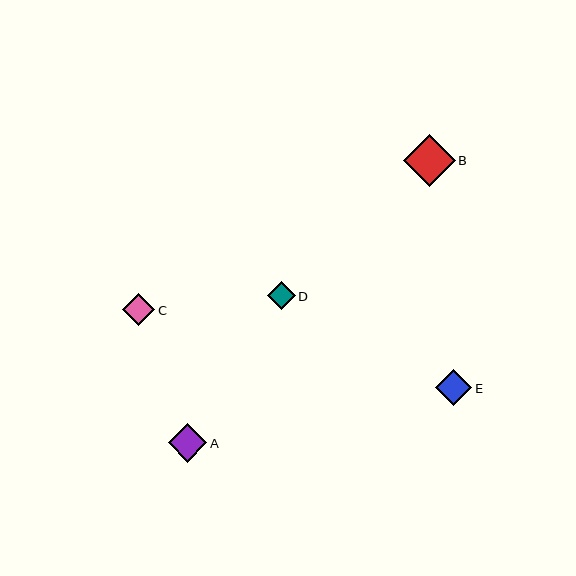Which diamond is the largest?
Diamond B is the largest with a size of approximately 52 pixels.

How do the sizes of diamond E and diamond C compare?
Diamond E and diamond C are approximately the same size.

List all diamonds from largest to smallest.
From largest to smallest: B, A, E, C, D.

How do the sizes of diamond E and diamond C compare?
Diamond E and diamond C are approximately the same size.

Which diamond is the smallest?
Diamond D is the smallest with a size of approximately 28 pixels.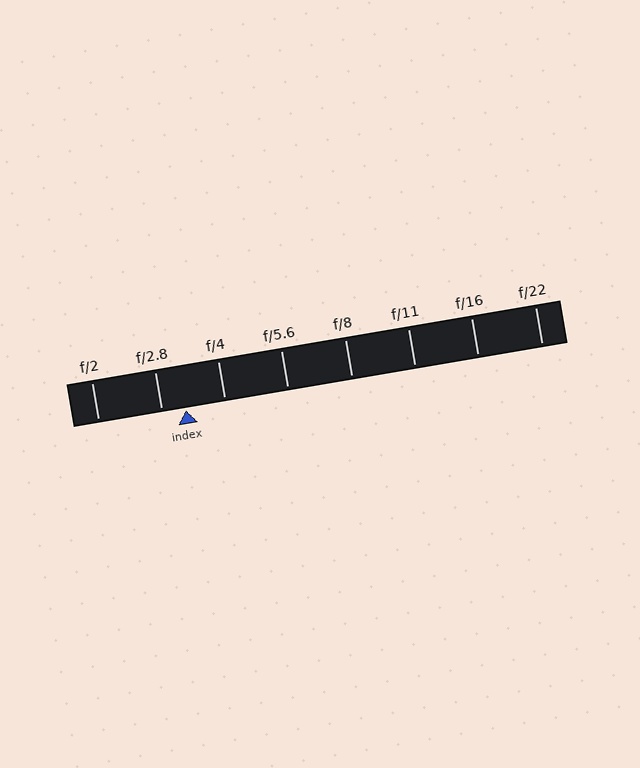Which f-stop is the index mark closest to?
The index mark is closest to f/2.8.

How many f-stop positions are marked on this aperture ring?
There are 8 f-stop positions marked.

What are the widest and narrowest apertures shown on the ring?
The widest aperture shown is f/2 and the narrowest is f/22.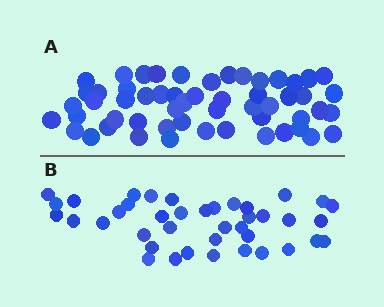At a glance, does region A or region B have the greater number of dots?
Region A (the top region) has more dots.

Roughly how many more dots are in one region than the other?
Region A has approximately 15 more dots than region B.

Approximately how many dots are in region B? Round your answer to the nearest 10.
About 40 dots.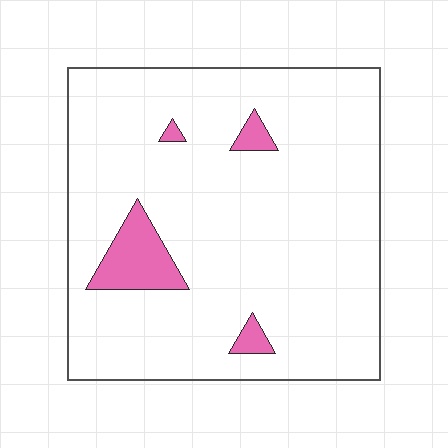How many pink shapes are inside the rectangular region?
4.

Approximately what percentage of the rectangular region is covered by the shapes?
Approximately 5%.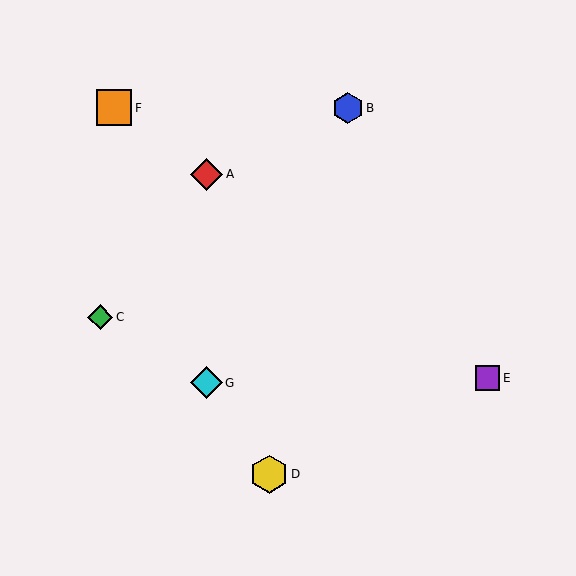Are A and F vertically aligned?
No, A is at x≈206 and F is at x≈114.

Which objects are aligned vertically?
Objects A, G are aligned vertically.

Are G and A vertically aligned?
Yes, both are at x≈206.